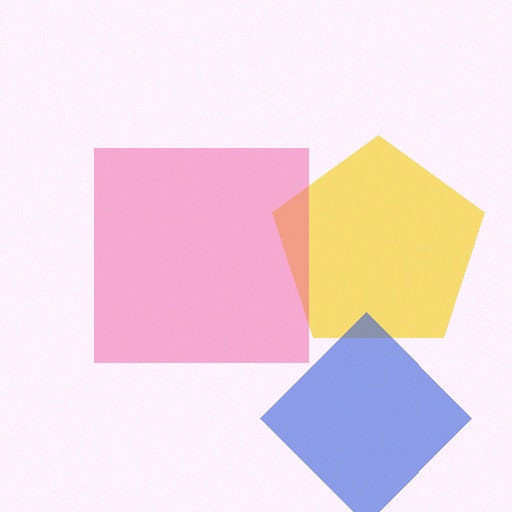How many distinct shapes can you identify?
There are 3 distinct shapes: a yellow pentagon, a pink square, a blue diamond.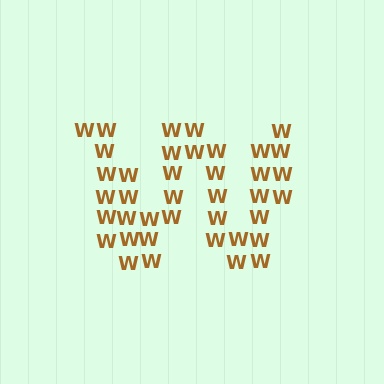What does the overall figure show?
The overall figure shows the letter W.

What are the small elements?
The small elements are letter W's.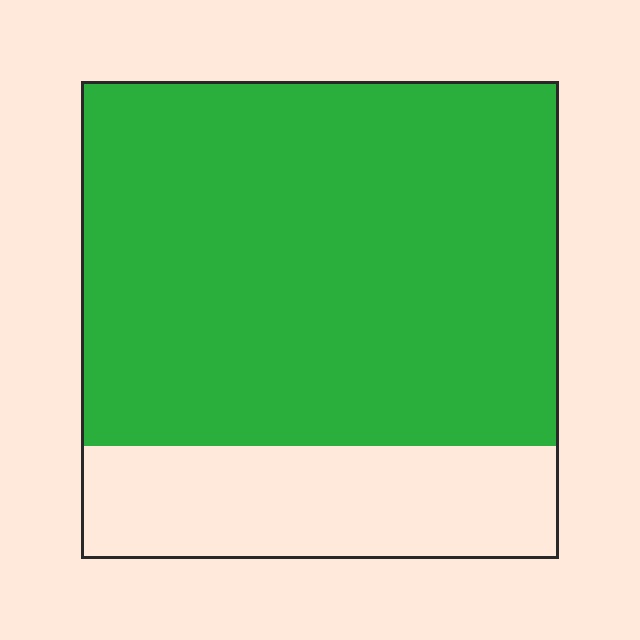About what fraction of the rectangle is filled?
About three quarters (3/4).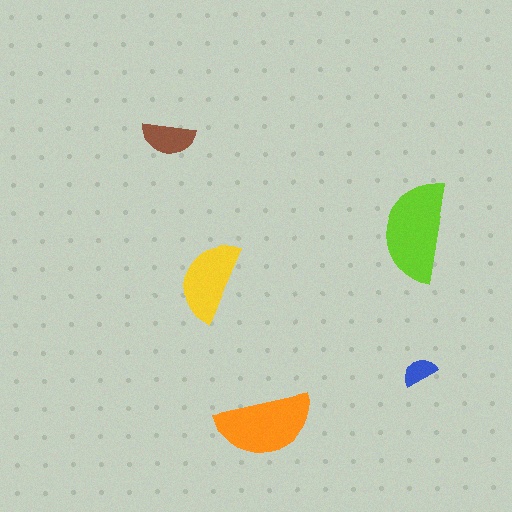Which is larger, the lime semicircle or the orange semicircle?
The lime one.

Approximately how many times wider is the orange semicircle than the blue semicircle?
About 2.5 times wider.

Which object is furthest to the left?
The brown semicircle is leftmost.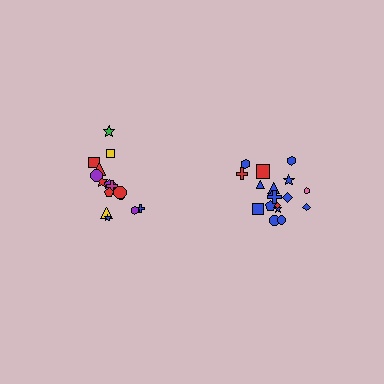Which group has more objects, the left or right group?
The right group.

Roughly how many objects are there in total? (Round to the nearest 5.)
Roughly 35 objects in total.